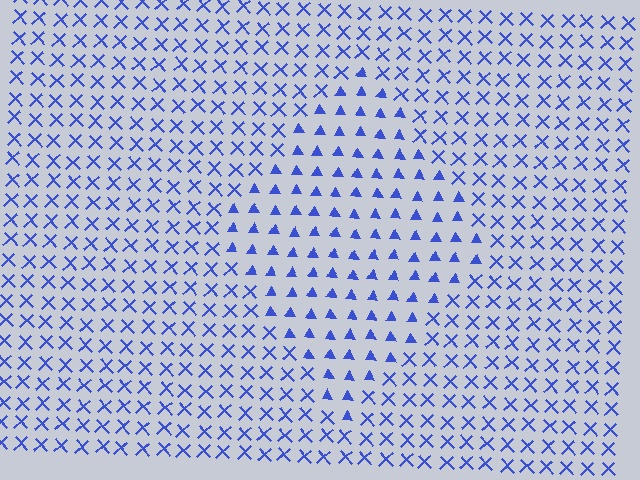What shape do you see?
I see a diamond.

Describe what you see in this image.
The image is filled with small blue elements arranged in a uniform grid. A diamond-shaped region contains triangles, while the surrounding area contains X marks. The boundary is defined purely by the change in element shape.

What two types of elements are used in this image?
The image uses triangles inside the diamond region and X marks outside it.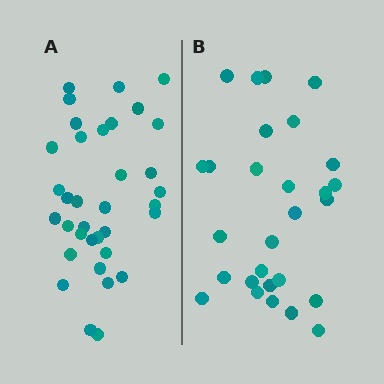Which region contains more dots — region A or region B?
Region A (the left region) has more dots.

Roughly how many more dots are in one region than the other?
Region A has roughly 8 or so more dots than region B.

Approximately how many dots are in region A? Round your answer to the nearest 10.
About 40 dots. (The exact count is 35, which rounds to 40.)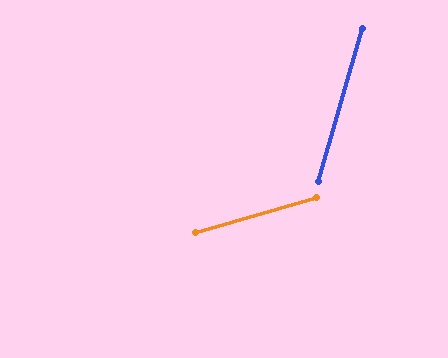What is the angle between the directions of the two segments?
Approximately 58 degrees.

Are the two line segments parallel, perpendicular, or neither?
Neither parallel nor perpendicular — they differ by about 58°.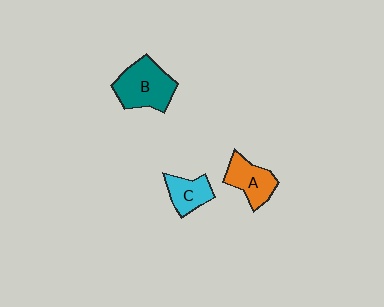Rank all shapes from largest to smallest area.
From largest to smallest: B (teal), A (orange), C (cyan).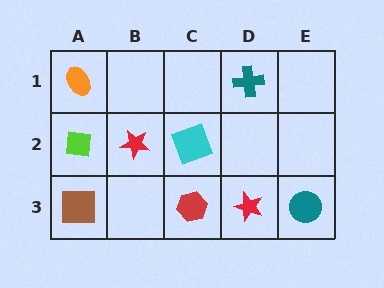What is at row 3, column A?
A brown square.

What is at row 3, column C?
A red hexagon.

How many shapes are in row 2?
3 shapes.